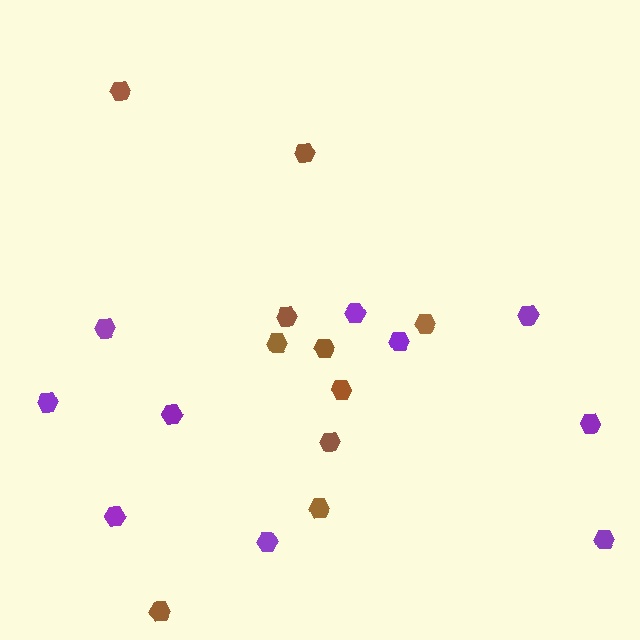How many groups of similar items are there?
There are 2 groups: one group of brown hexagons (10) and one group of purple hexagons (10).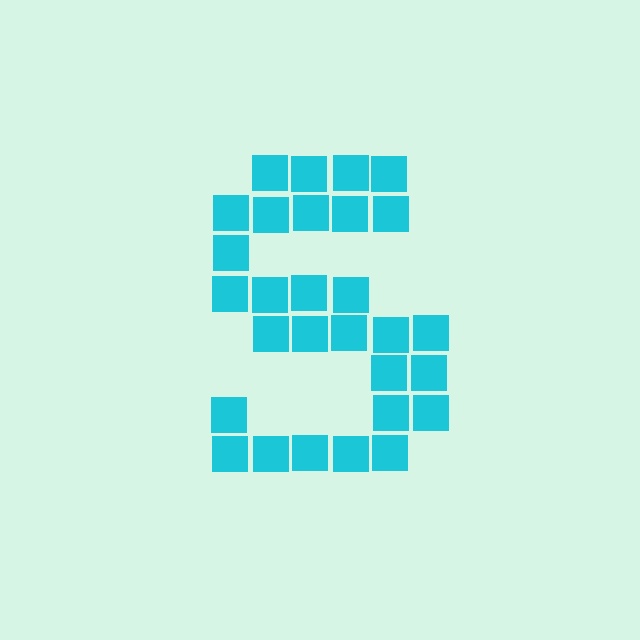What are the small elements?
The small elements are squares.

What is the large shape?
The large shape is the letter S.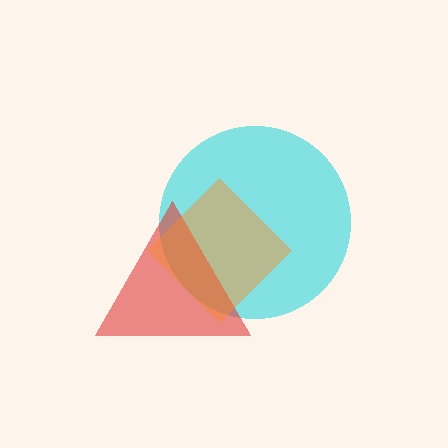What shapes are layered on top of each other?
The layered shapes are: a cyan circle, a red triangle, an orange diamond.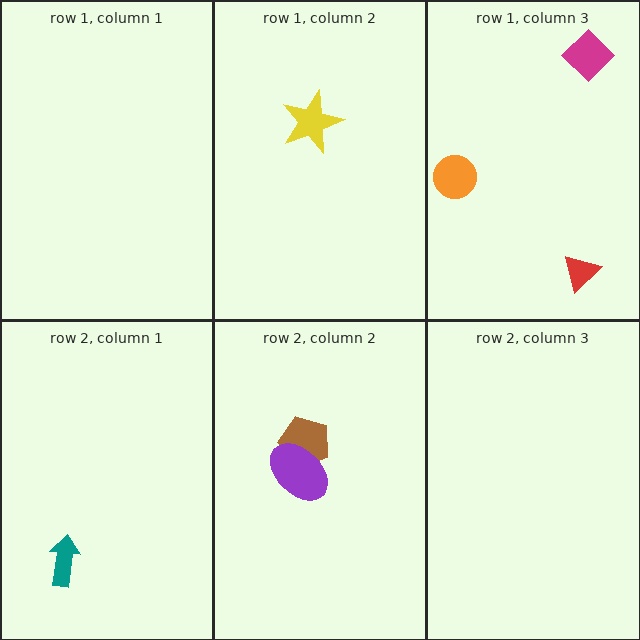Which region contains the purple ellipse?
The row 2, column 2 region.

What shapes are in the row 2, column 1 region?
The teal arrow.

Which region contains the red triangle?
The row 1, column 3 region.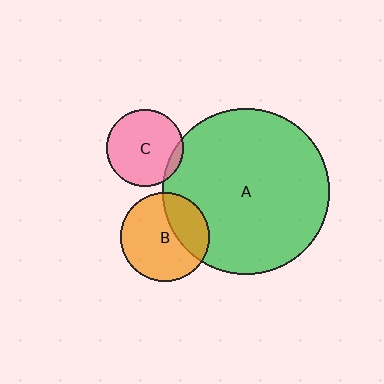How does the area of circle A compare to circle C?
Approximately 4.7 times.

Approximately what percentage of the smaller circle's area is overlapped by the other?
Approximately 10%.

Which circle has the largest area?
Circle A (green).